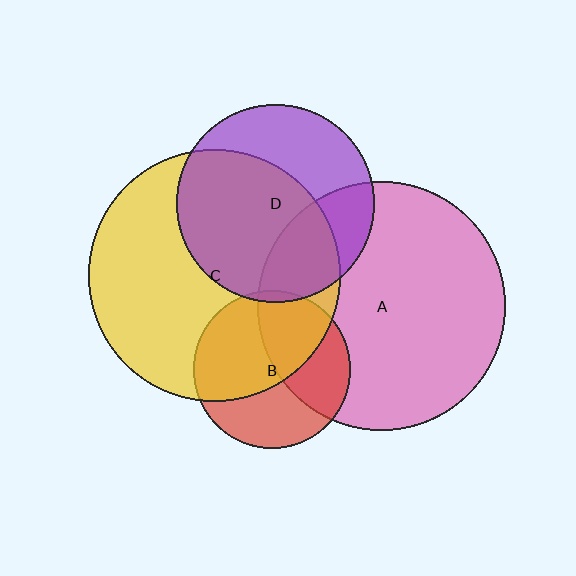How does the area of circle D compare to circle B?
Approximately 1.6 times.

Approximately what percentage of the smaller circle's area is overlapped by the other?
Approximately 30%.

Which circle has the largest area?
Circle C (yellow).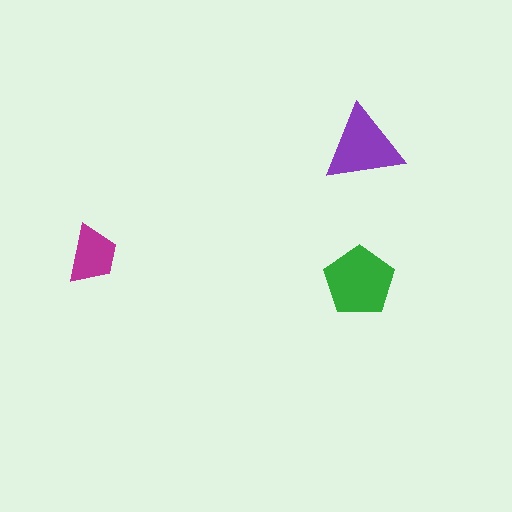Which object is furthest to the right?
The purple triangle is rightmost.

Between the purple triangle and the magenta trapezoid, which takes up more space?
The purple triangle.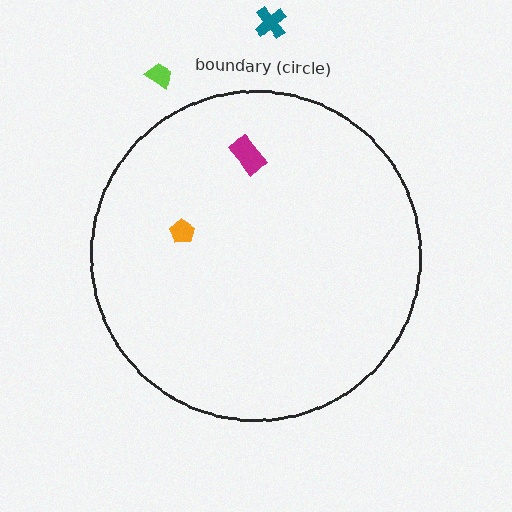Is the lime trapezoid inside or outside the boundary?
Outside.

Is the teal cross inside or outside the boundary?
Outside.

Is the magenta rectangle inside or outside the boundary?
Inside.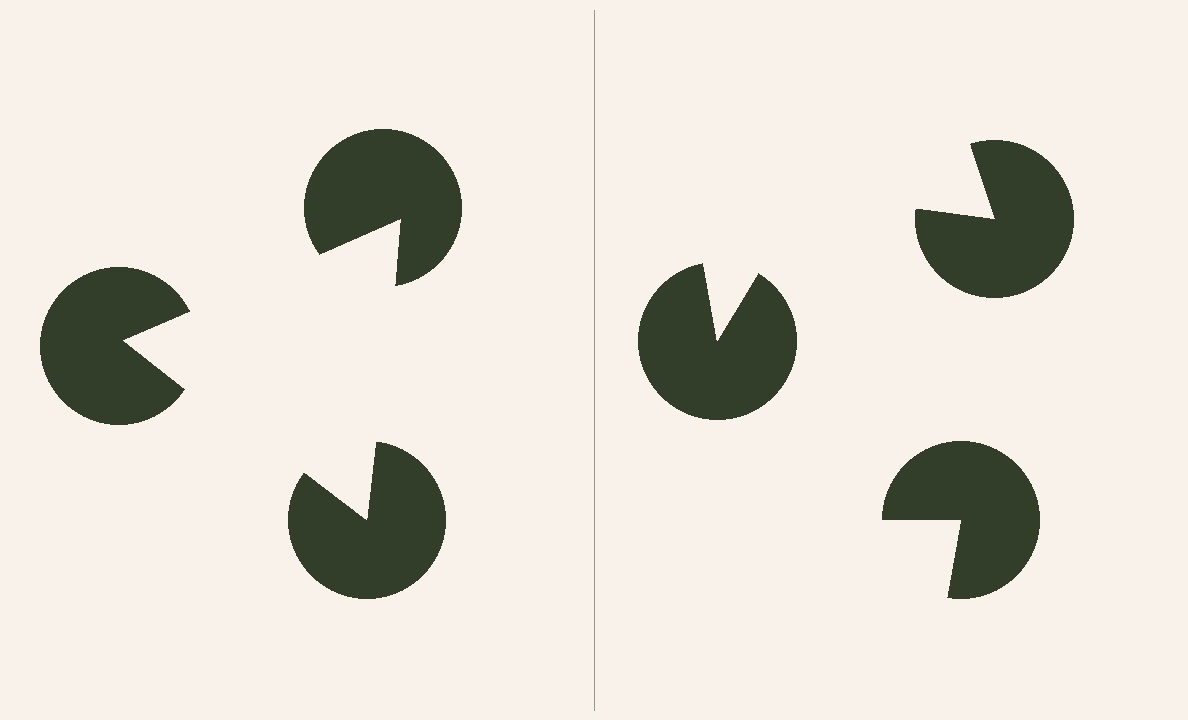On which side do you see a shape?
An illusory triangle appears on the left side. On the right side the wedge cuts are rotated, so no coherent shape forms.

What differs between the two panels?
The pac-man discs are positioned identically on both sides; only the wedge orientations differ. On the left they align to a triangle; on the right they are misaligned.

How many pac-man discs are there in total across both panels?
6 — 3 on each side.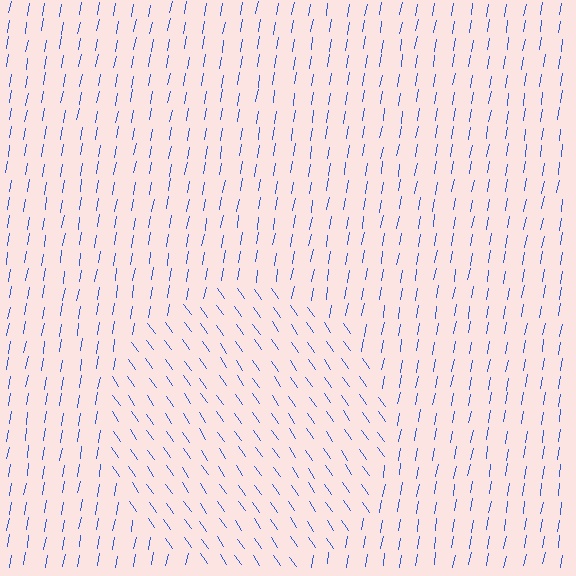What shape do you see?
I see a circle.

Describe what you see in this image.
The image is filled with small blue line segments. A circle region in the image has lines oriented differently from the surrounding lines, creating a visible texture boundary.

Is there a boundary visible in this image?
Yes, there is a texture boundary formed by a change in line orientation.